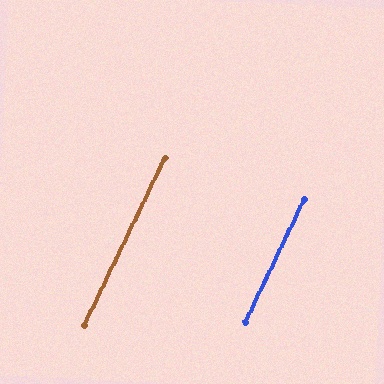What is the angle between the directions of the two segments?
Approximately 0 degrees.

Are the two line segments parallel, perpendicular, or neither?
Parallel — their directions differ by only 0.0°.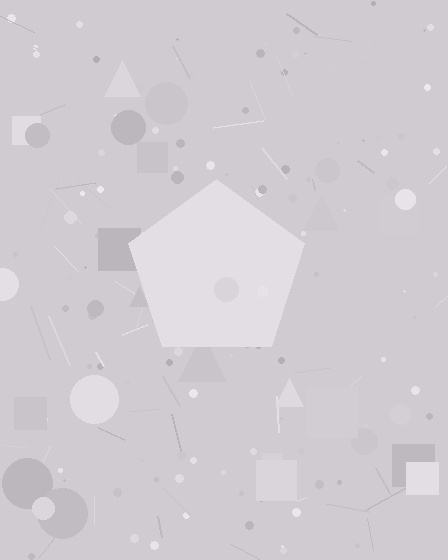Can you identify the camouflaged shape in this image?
The camouflaged shape is a pentagon.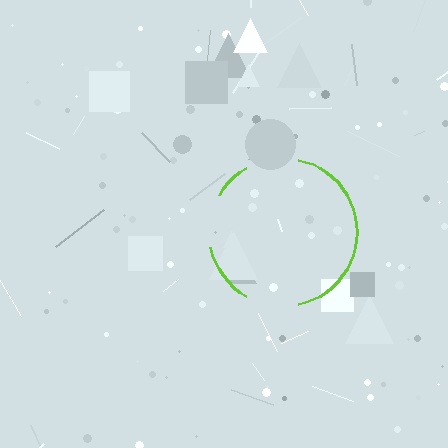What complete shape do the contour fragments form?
The contour fragments form a circle.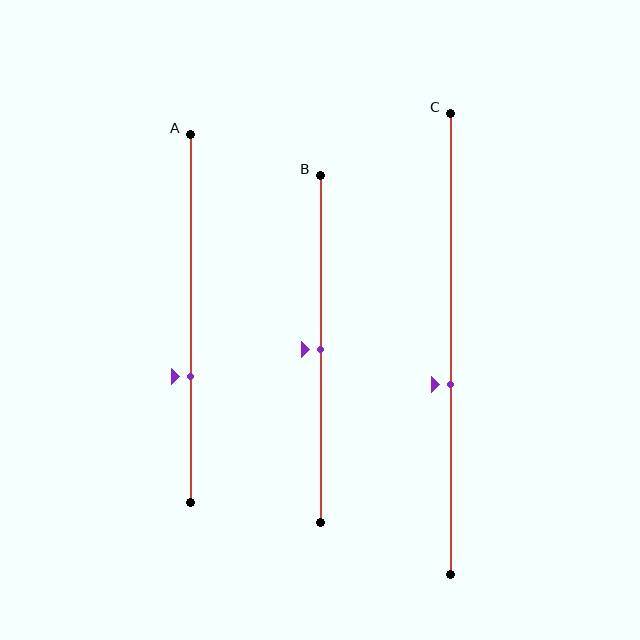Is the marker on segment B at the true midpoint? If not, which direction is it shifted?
Yes, the marker on segment B is at the true midpoint.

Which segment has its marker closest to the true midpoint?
Segment B has its marker closest to the true midpoint.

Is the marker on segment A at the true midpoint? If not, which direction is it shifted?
No, the marker on segment A is shifted downward by about 16% of the segment length.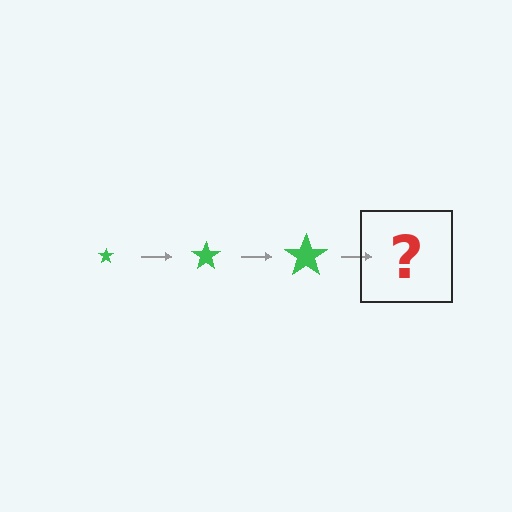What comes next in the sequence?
The next element should be a green star, larger than the previous one.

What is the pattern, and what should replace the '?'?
The pattern is that the star gets progressively larger each step. The '?' should be a green star, larger than the previous one.